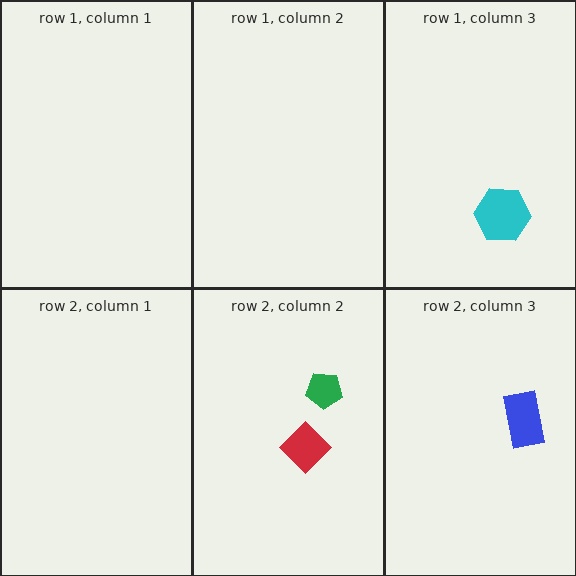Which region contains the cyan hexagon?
The row 1, column 3 region.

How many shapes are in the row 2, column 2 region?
2.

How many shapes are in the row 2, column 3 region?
1.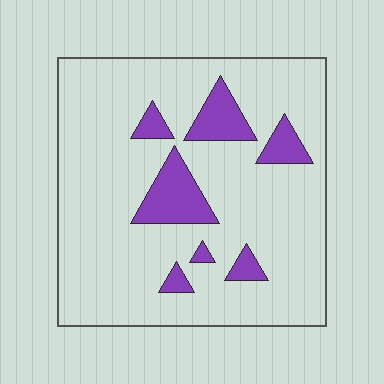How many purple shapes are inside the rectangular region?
7.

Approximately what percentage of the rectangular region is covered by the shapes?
Approximately 15%.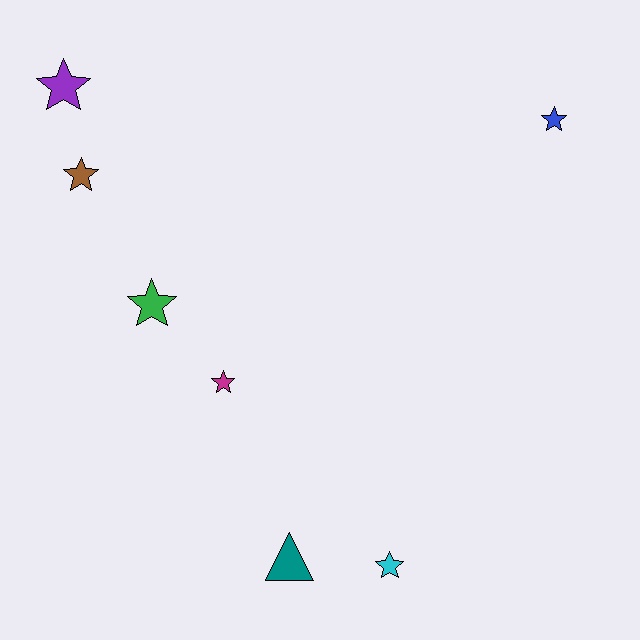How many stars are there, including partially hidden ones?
There are 6 stars.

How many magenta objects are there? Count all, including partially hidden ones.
There is 1 magenta object.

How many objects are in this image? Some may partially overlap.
There are 7 objects.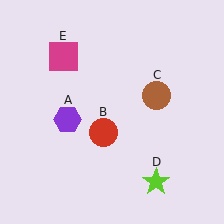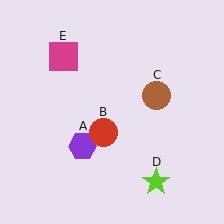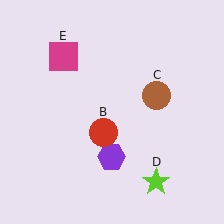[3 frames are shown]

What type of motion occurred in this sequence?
The purple hexagon (object A) rotated counterclockwise around the center of the scene.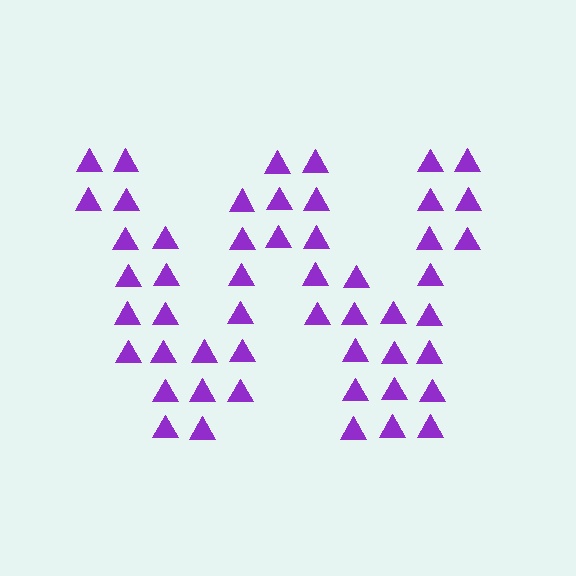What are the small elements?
The small elements are triangles.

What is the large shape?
The large shape is the letter W.